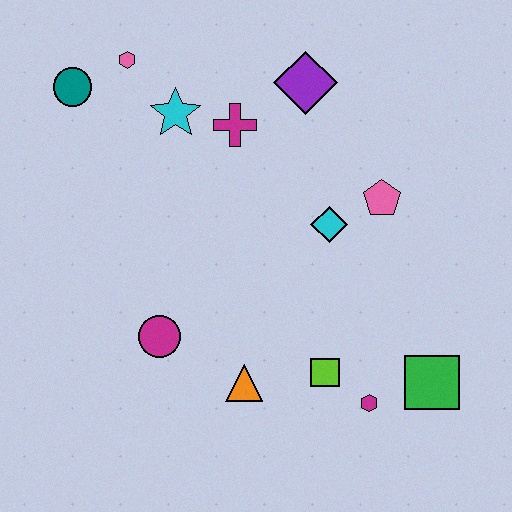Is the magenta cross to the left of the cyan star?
No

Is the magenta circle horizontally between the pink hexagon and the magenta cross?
Yes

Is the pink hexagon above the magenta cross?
Yes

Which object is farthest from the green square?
The teal circle is farthest from the green square.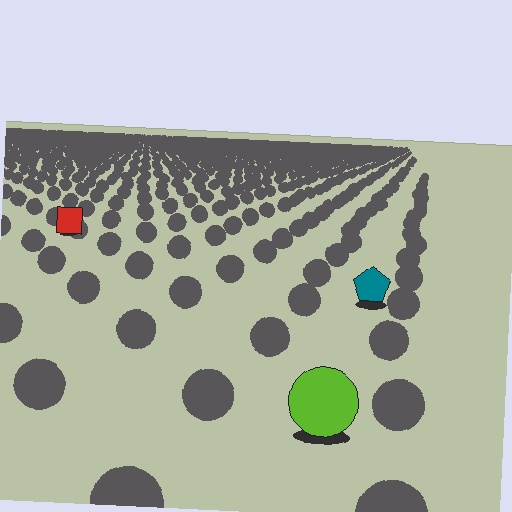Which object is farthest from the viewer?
The red square is farthest from the viewer. It appears smaller and the ground texture around it is denser.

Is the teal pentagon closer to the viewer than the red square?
Yes. The teal pentagon is closer — you can tell from the texture gradient: the ground texture is coarser near it.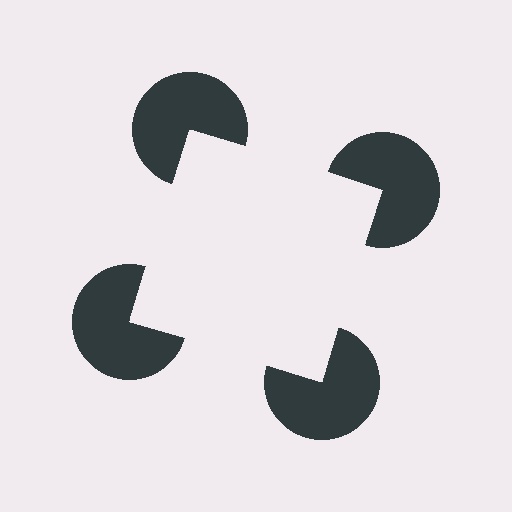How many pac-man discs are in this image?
There are 4 — one at each vertex of the illusory square.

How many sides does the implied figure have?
4 sides.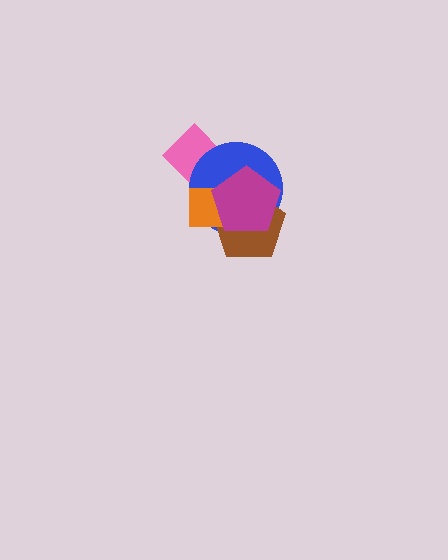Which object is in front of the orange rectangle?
The magenta pentagon is in front of the orange rectangle.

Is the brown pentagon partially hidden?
Yes, it is partially covered by another shape.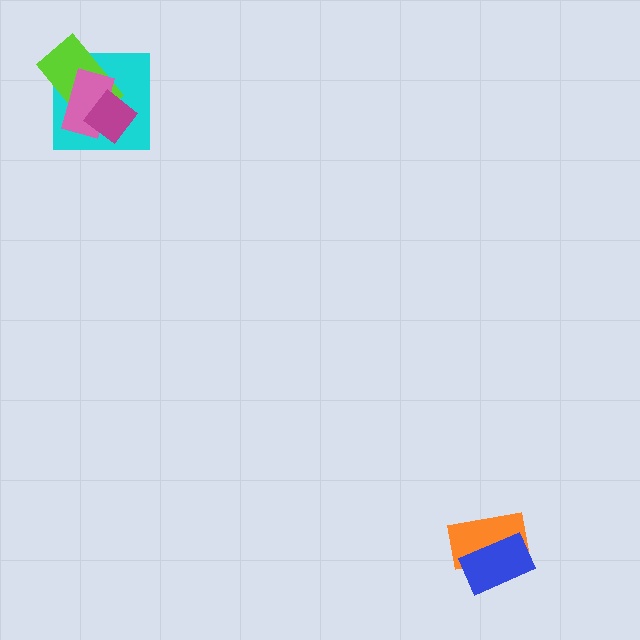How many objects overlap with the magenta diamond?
3 objects overlap with the magenta diamond.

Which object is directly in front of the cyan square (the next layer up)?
The lime rectangle is directly in front of the cyan square.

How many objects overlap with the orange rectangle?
1 object overlaps with the orange rectangle.